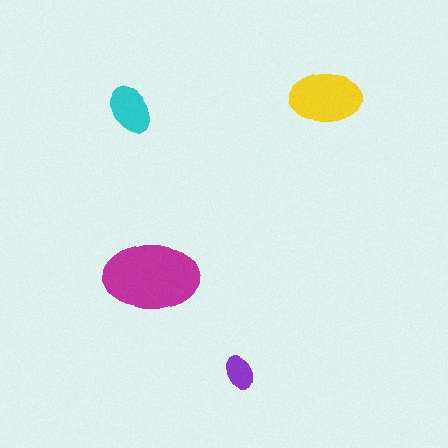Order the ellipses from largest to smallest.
the magenta one, the yellow one, the cyan one, the purple one.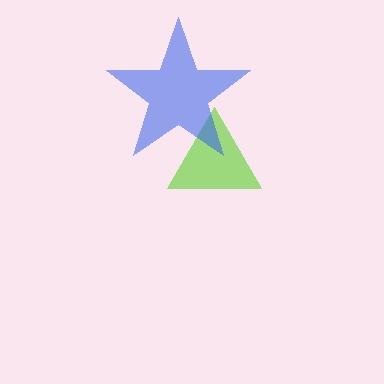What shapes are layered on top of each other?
The layered shapes are: a lime triangle, a blue star.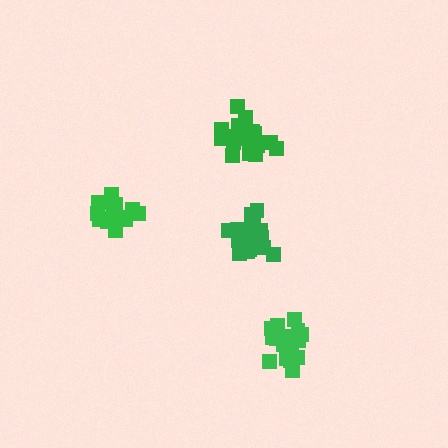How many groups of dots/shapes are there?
There are 4 groups.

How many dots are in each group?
Group 1: 20 dots, Group 2: 19 dots, Group 3: 16 dots, Group 4: 20 dots (75 total).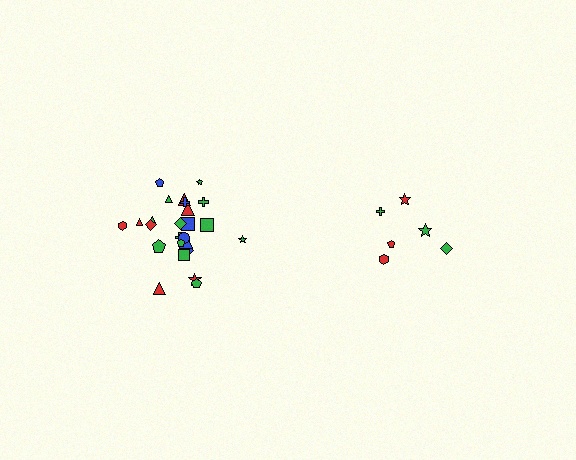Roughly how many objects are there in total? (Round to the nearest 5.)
Roughly 30 objects in total.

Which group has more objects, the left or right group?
The left group.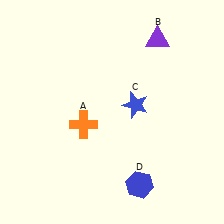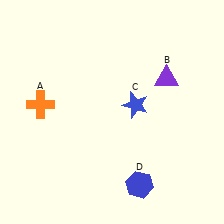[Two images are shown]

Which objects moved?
The objects that moved are: the orange cross (A), the purple triangle (B).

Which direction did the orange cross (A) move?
The orange cross (A) moved left.